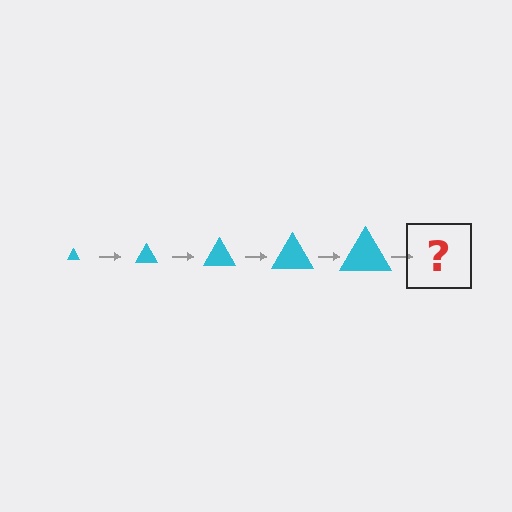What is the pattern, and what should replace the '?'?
The pattern is that the triangle gets progressively larger each step. The '?' should be a cyan triangle, larger than the previous one.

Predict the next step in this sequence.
The next step is a cyan triangle, larger than the previous one.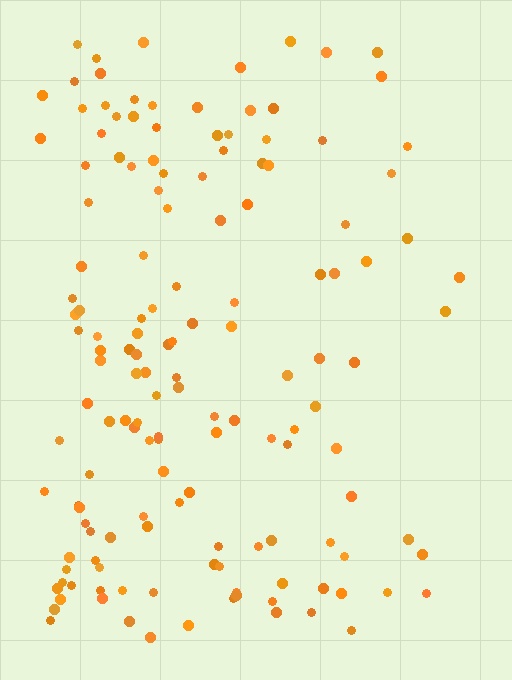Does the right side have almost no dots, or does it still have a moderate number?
Still a moderate number, just noticeably fewer than the left.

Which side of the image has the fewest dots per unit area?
The right.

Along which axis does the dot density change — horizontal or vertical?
Horizontal.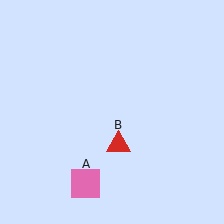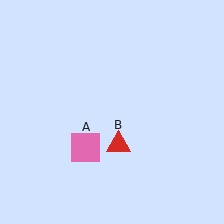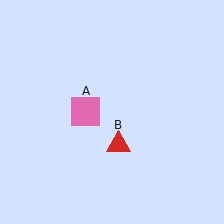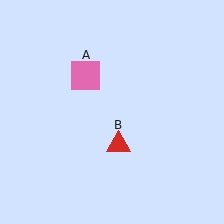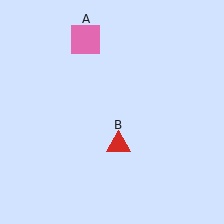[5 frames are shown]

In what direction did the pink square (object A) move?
The pink square (object A) moved up.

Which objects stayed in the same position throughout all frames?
Red triangle (object B) remained stationary.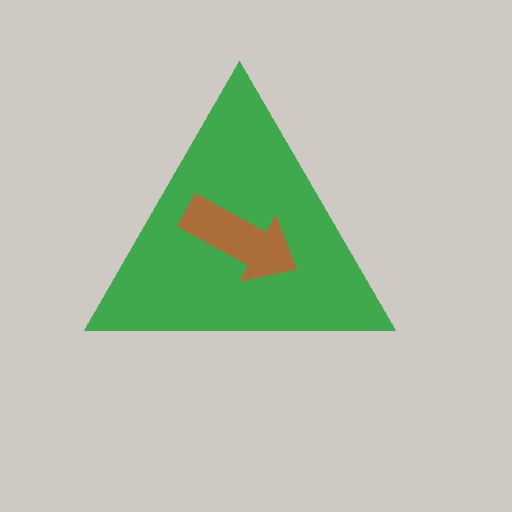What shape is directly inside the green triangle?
The brown arrow.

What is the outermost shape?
The green triangle.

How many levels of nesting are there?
2.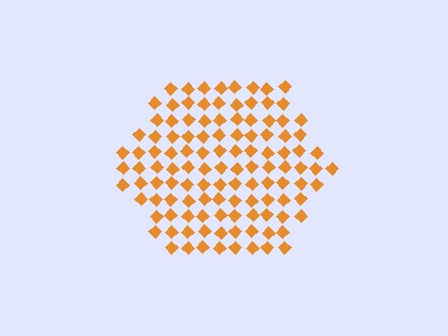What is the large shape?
The large shape is a hexagon.